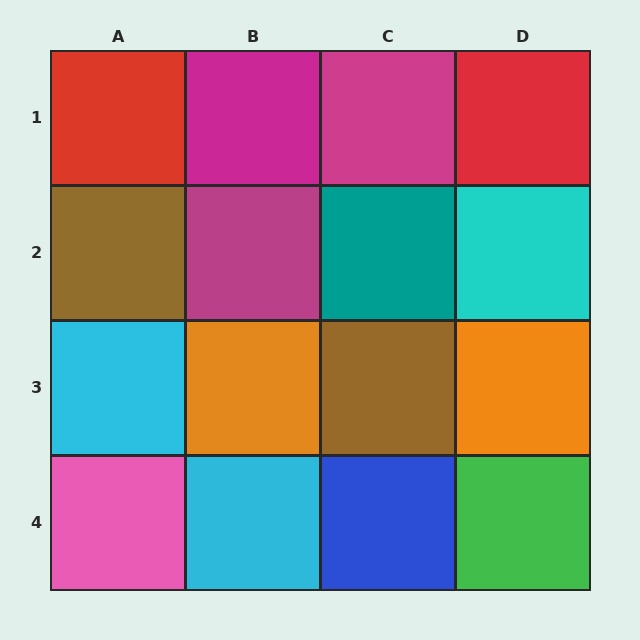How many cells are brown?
2 cells are brown.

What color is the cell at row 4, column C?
Blue.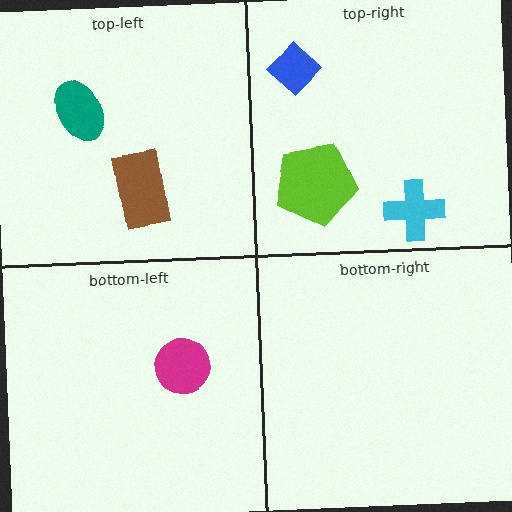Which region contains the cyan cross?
The top-right region.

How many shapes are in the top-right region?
3.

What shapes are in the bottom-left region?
The magenta circle.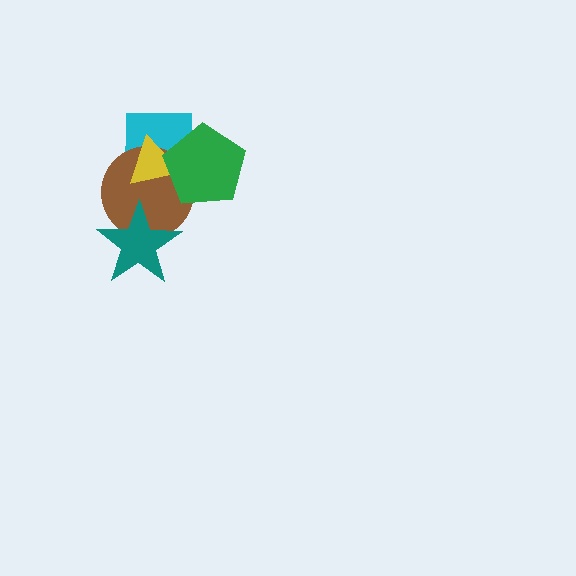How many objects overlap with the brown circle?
4 objects overlap with the brown circle.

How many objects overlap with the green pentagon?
3 objects overlap with the green pentagon.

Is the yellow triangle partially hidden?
Yes, it is partially covered by another shape.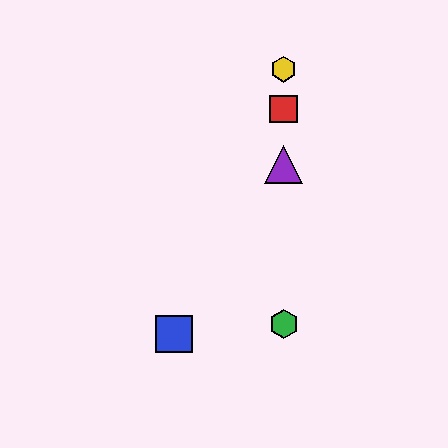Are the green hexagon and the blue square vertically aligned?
No, the green hexagon is at x≈284 and the blue square is at x≈174.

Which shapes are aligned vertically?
The red square, the green hexagon, the yellow hexagon, the purple triangle are aligned vertically.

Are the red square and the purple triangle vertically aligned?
Yes, both are at x≈284.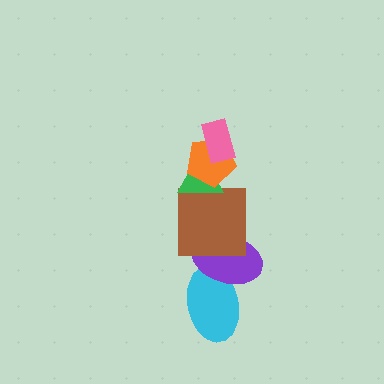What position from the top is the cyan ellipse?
The cyan ellipse is 6th from the top.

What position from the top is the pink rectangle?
The pink rectangle is 1st from the top.